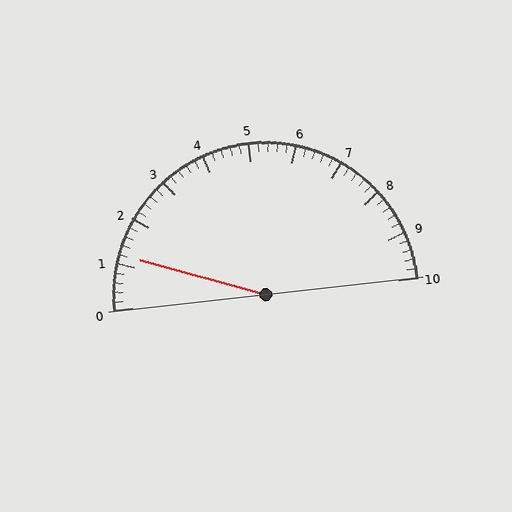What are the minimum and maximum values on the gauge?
The gauge ranges from 0 to 10.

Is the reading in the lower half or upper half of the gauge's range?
The reading is in the lower half of the range (0 to 10).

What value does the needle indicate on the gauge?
The needle indicates approximately 1.2.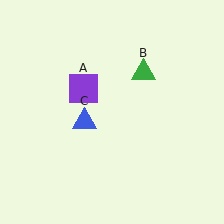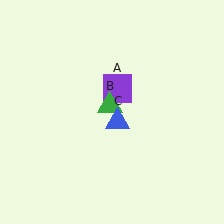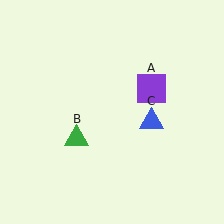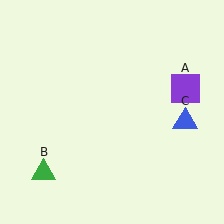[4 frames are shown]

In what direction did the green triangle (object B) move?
The green triangle (object B) moved down and to the left.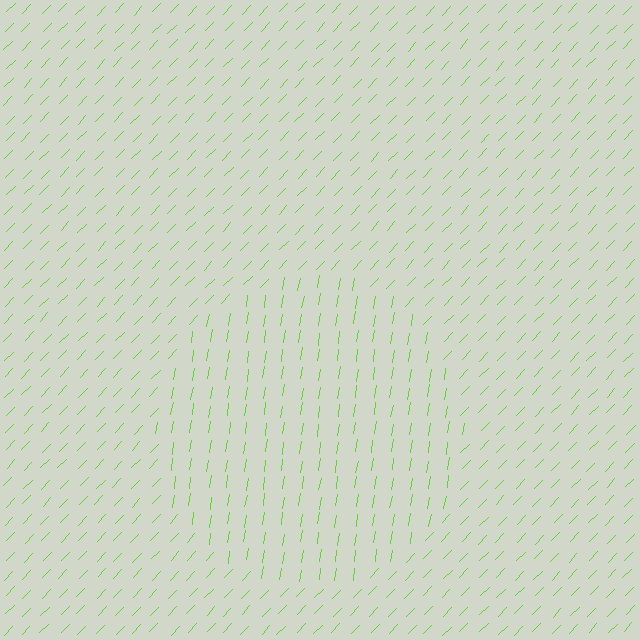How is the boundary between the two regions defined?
The boundary is defined purely by a change in line orientation (approximately 35 degrees difference). All lines are the same color and thickness.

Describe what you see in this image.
The image is filled with small lime line segments. A circle region in the image has lines oriented differently from the surrounding lines, creating a visible texture boundary.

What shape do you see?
I see a circle.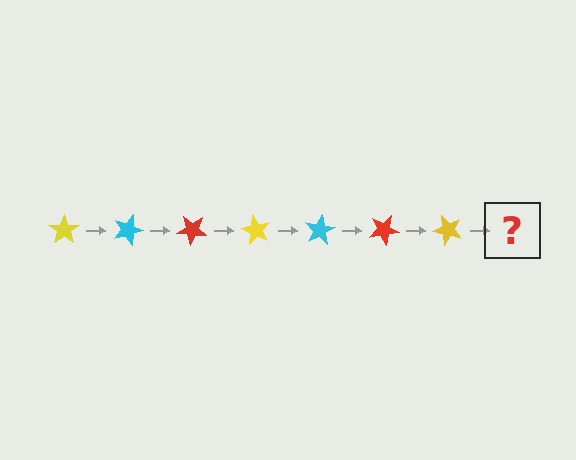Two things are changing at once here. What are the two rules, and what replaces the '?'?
The two rules are that it rotates 20 degrees each step and the color cycles through yellow, cyan, and red. The '?' should be a cyan star, rotated 140 degrees from the start.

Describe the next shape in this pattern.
It should be a cyan star, rotated 140 degrees from the start.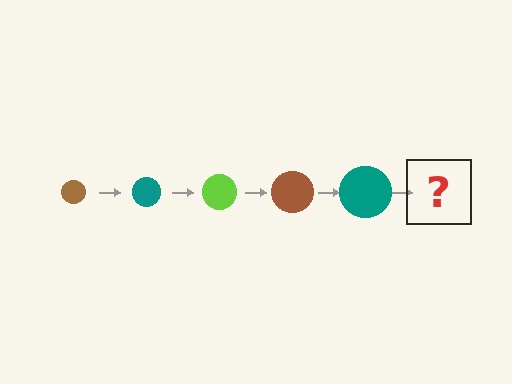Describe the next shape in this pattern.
It should be a lime circle, larger than the previous one.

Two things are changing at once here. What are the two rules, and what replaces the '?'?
The two rules are that the circle grows larger each step and the color cycles through brown, teal, and lime. The '?' should be a lime circle, larger than the previous one.